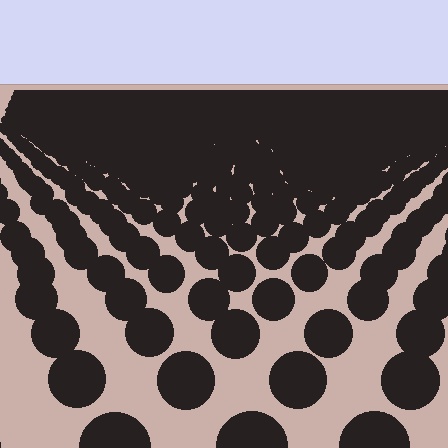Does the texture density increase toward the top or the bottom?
Density increases toward the top.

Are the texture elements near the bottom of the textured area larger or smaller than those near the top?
Larger. Near the bottom, elements are closer to the viewer and appear at a bigger on-screen size.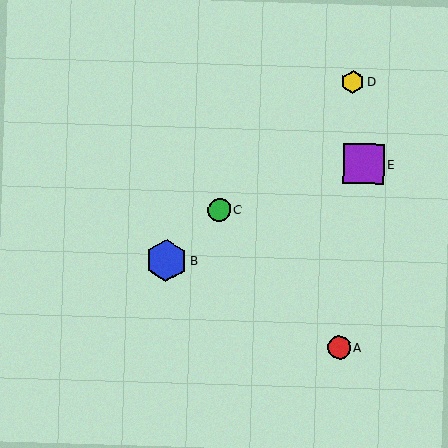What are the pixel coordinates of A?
Object A is at (339, 348).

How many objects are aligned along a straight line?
3 objects (B, C, D) are aligned along a straight line.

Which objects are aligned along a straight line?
Objects B, C, D are aligned along a straight line.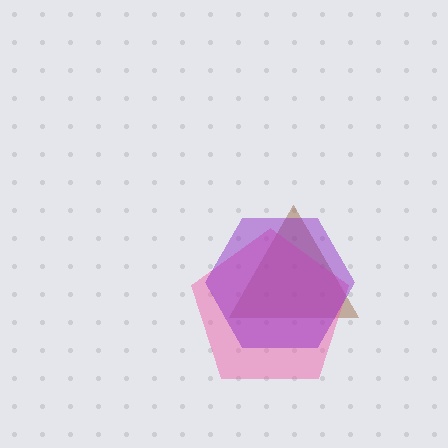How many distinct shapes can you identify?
There are 3 distinct shapes: a brown triangle, a pink pentagon, a purple hexagon.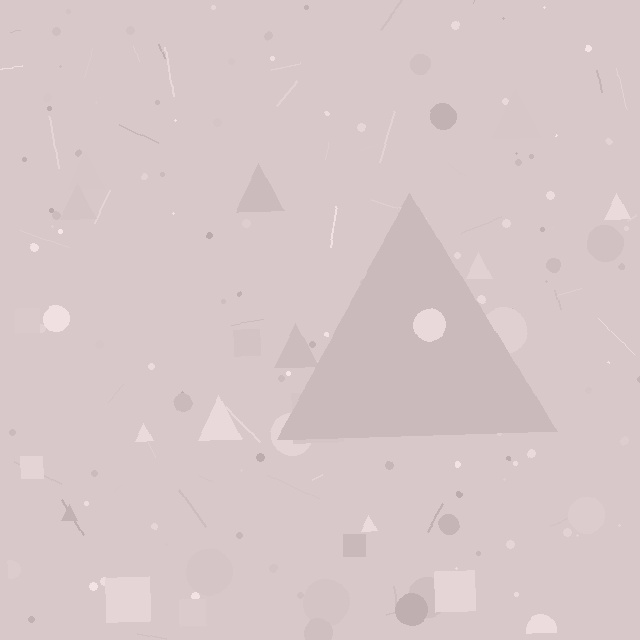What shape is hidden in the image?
A triangle is hidden in the image.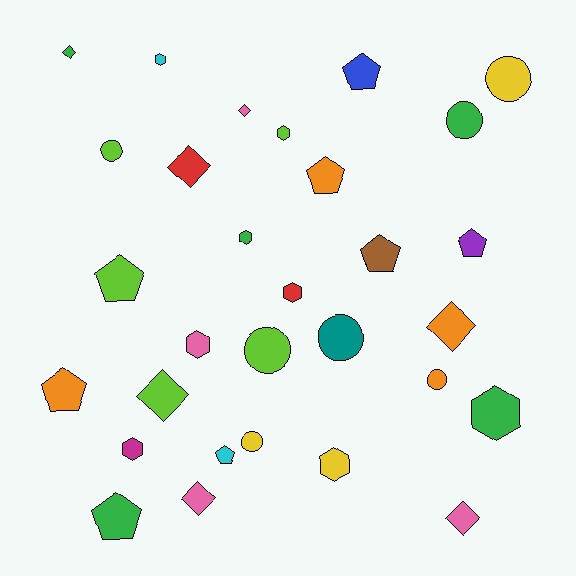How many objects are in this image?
There are 30 objects.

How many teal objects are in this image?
There is 1 teal object.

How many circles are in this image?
There are 7 circles.